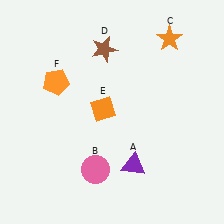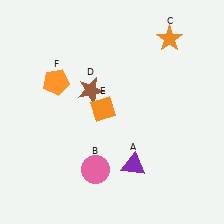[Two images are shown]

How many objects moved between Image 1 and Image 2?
1 object moved between the two images.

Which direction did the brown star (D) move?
The brown star (D) moved down.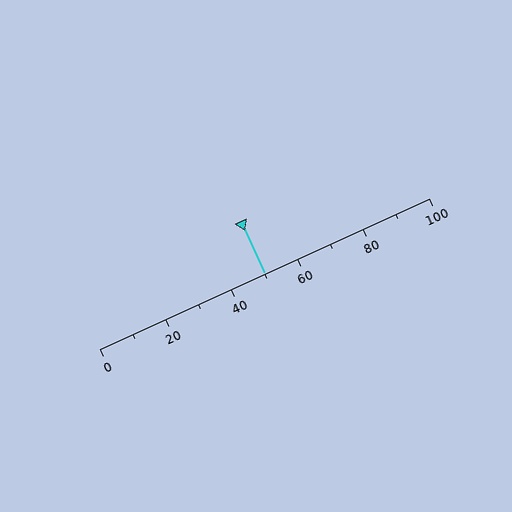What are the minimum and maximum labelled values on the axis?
The axis runs from 0 to 100.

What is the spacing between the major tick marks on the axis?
The major ticks are spaced 20 apart.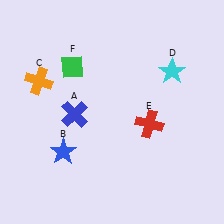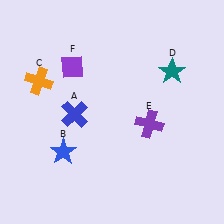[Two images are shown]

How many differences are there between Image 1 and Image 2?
There are 3 differences between the two images.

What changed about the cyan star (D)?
In Image 1, D is cyan. In Image 2, it changed to teal.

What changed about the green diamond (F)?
In Image 1, F is green. In Image 2, it changed to purple.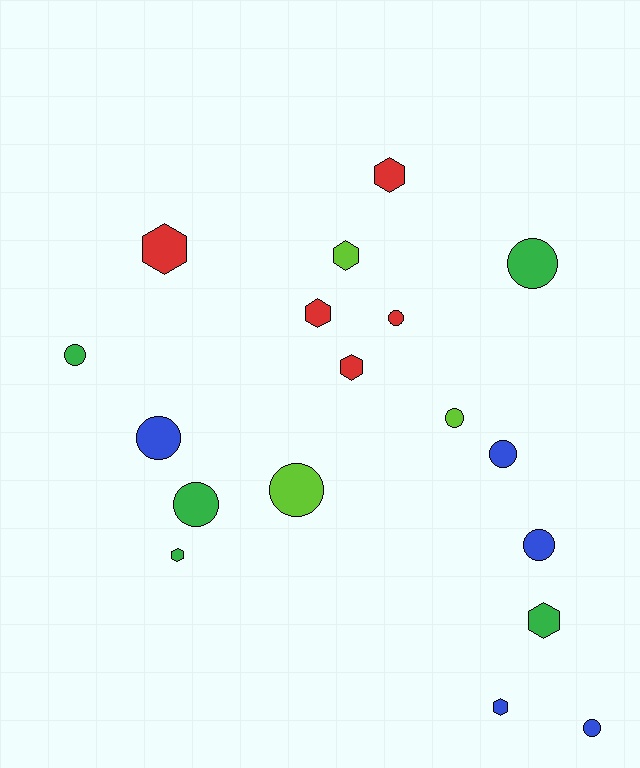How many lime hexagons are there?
There is 1 lime hexagon.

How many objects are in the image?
There are 18 objects.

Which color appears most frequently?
Blue, with 5 objects.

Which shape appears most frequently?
Circle, with 10 objects.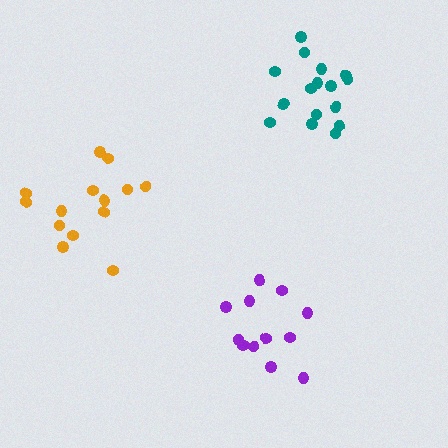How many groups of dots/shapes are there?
There are 3 groups.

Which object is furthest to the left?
The orange cluster is leftmost.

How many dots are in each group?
Group 1: 14 dots, Group 2: 16 dots, Group 3: 12 dots (42 total).